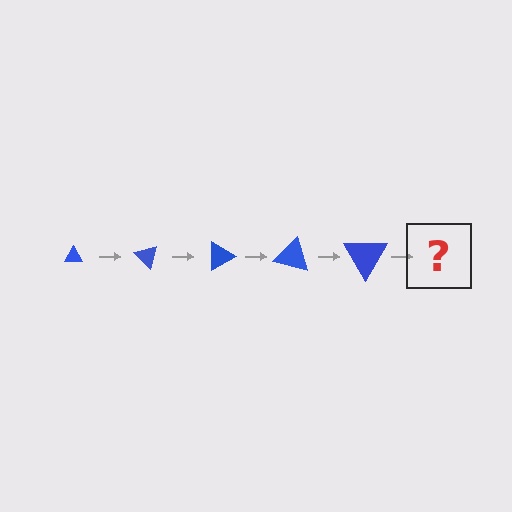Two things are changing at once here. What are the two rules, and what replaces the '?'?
The two rules are that the triangle grows larger each step and it rotates 45 degrees each step. The '?' should be a triangle, larger than the previous one and rotated 225 degrees from the start.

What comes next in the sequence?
The next element should be a triangle, larger than the previous one and rotated 225 degrees from the start.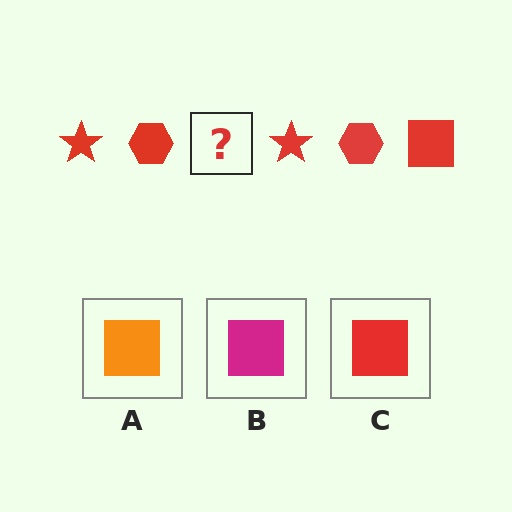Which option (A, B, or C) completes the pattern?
C.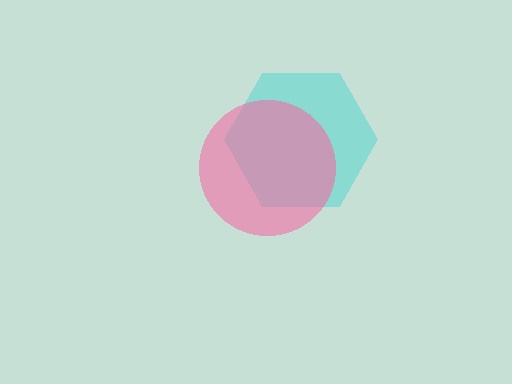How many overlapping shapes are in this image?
There are 2 overlapping shapes in the image.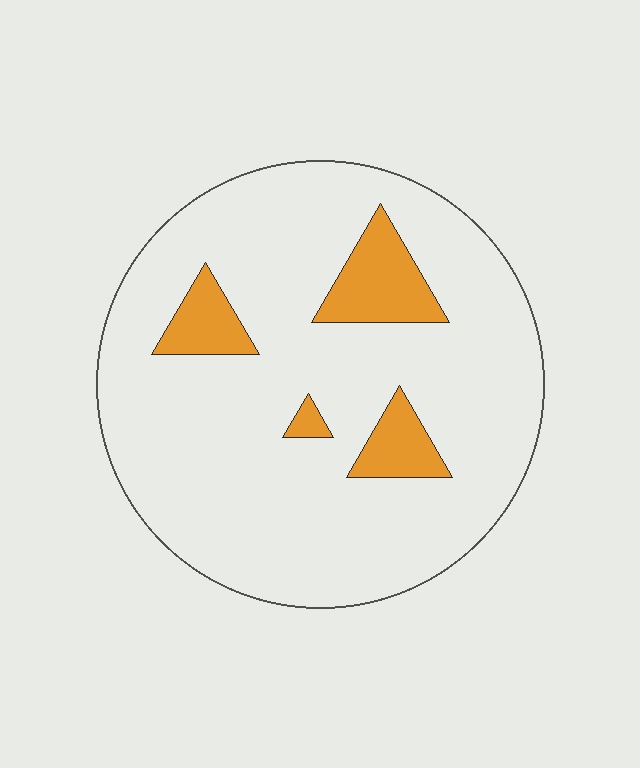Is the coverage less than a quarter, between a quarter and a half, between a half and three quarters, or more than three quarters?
Less than a quarter.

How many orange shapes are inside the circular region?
4.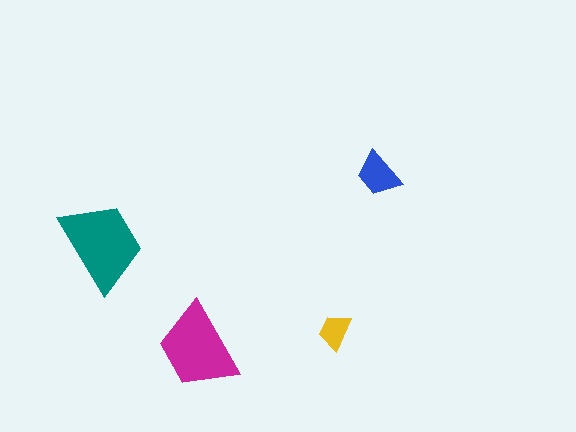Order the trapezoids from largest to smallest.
the teal one, the magenta one, the blue one, the yellow one.